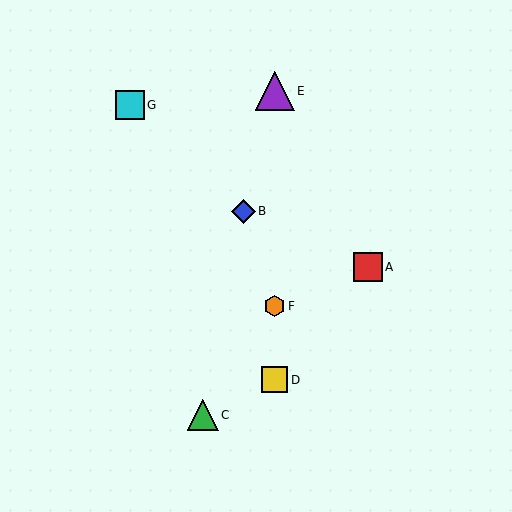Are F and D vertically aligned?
Yes, both are at x≈275.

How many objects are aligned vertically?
3 objects (D, E, F) are aligned vertically.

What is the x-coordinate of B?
Object B is at x≈243.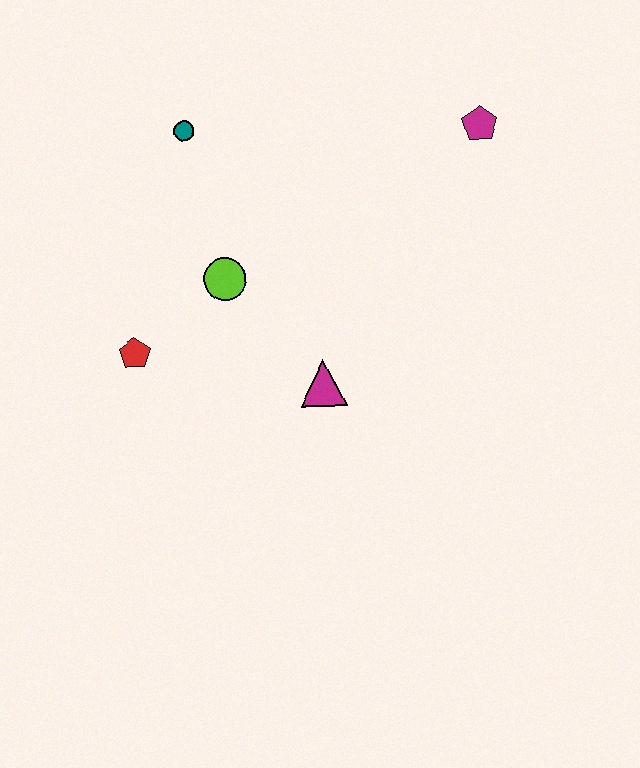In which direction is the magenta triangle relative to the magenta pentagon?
The magenta triangle is below the magenta pentagon.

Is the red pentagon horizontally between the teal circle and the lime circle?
No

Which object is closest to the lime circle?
The red pentagon is closest to the lime circle.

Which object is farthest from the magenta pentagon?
The red pentagon is farthest from the magenta pentagon.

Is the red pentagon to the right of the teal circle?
No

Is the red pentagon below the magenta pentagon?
Yes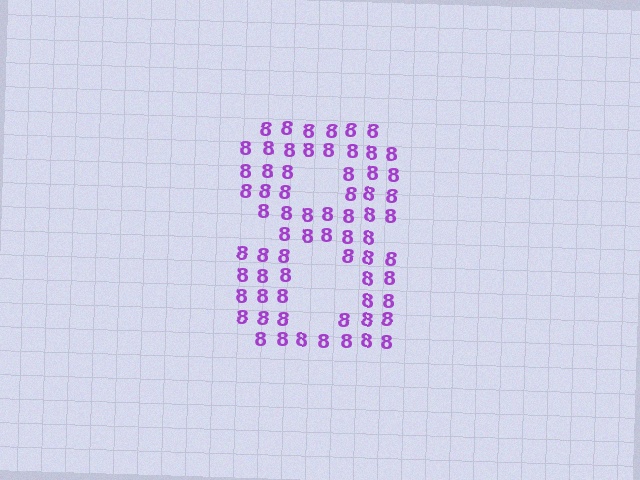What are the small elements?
The small elements are digit 8's.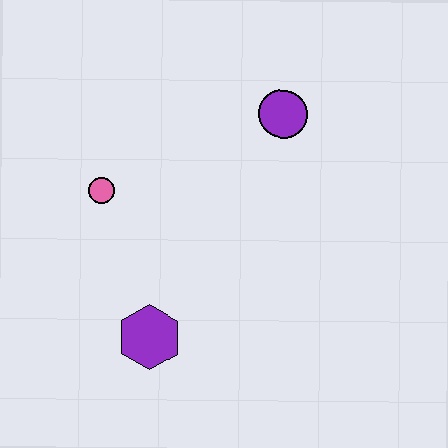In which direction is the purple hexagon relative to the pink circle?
The purple hexagon is below the pink circle.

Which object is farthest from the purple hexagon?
The purple circle is farthest from the purple hexagon.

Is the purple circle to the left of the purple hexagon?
No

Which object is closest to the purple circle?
The pink circle is closest to the purple circle.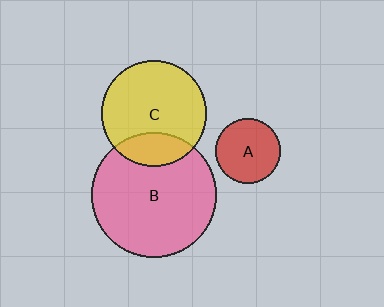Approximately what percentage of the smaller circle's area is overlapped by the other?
Approximately 20%.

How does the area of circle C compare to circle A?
Approximately 2.6 times.